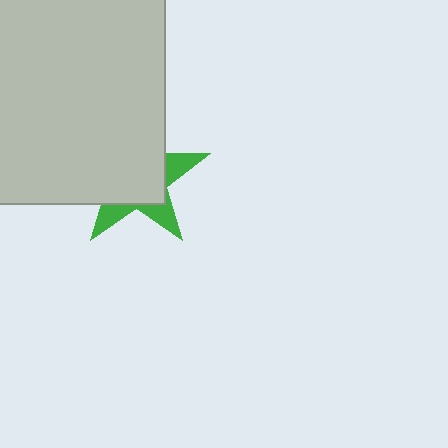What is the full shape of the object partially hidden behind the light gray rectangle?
The partially hidden object is a green star.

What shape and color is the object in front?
The object in front is a light gray rectangle.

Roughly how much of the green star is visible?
A small part of it is visible (roughly 32%).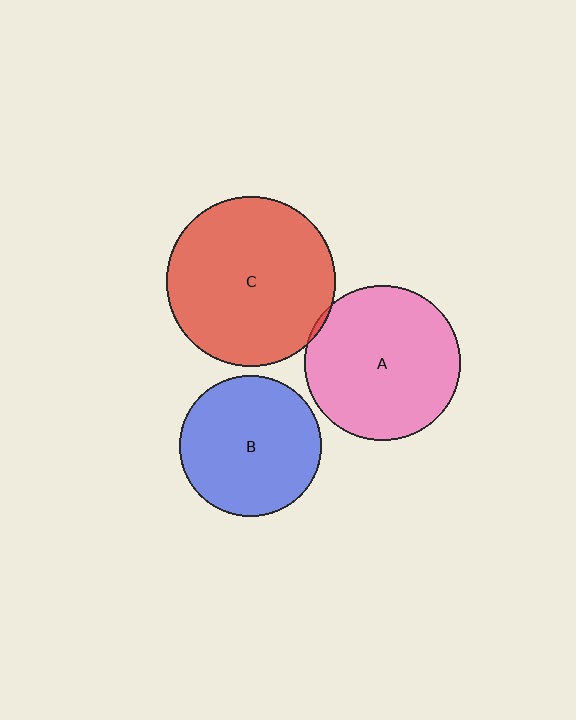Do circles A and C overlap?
Yes.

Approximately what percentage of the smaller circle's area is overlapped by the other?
Approximately 5%.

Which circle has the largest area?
Circle C (red).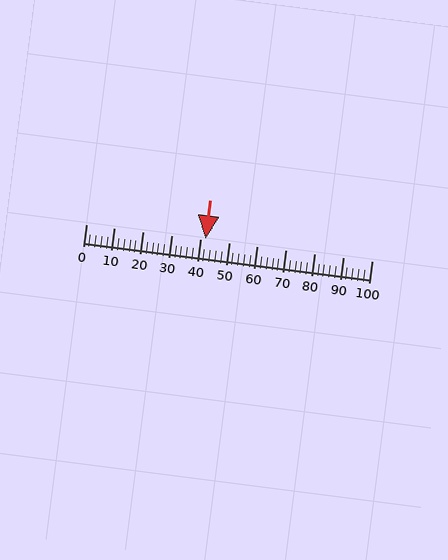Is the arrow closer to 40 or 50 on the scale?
The arrow is closer to 40.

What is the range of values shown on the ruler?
The ruler shows values from 0 to 100.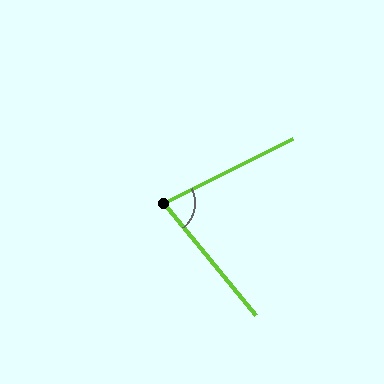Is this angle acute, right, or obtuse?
It is acute.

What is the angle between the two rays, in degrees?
Approximately 77 degrees.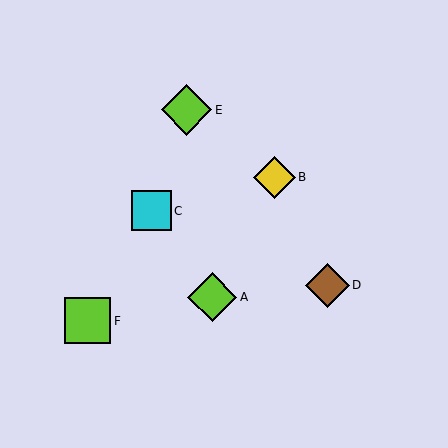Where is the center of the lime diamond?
The center of the lime diamond is at (212, 297).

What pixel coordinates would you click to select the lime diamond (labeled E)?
Click at (187, 110) to select the lime diamond E.